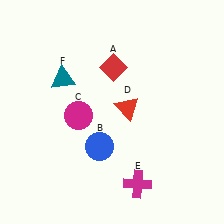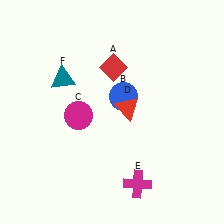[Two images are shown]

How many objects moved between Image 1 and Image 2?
1 object moved between the two images.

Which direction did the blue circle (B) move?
The blue circle (B) moved up.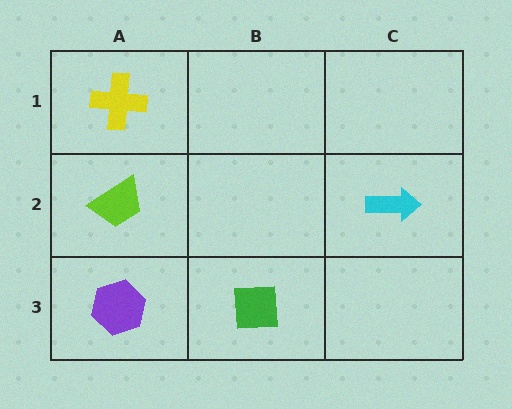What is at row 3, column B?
A green square.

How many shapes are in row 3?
2 shapes.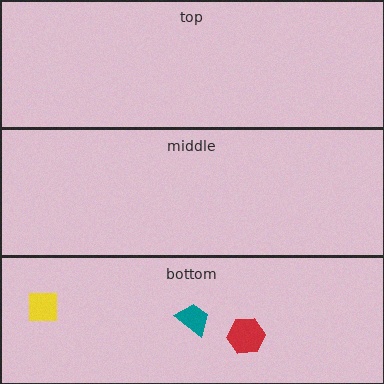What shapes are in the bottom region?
The red hexagon, the yellow square, the teal trapezoid.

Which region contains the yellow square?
The bottom region.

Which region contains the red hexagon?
The bottom region.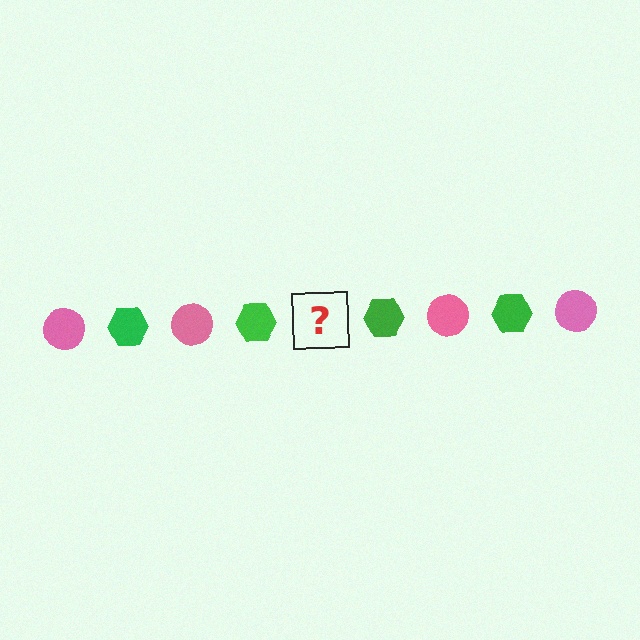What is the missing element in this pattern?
The missing element is a pink circle.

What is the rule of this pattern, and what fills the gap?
The rule is that the pattern alternates between pink circle and green hexagon. The gap should be filled with a pink circle.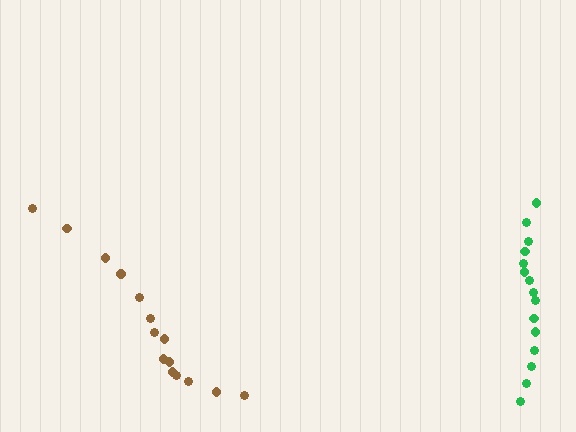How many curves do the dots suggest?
There are 2 distinct paths.